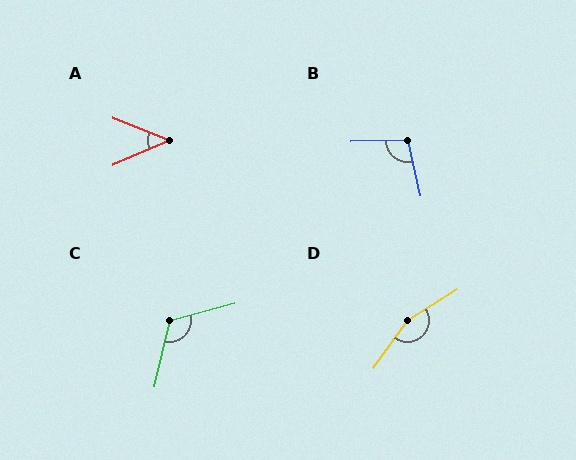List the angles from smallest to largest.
A (45°), B (101°), C (118°), D (157°).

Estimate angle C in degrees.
Approximately 118 degrees.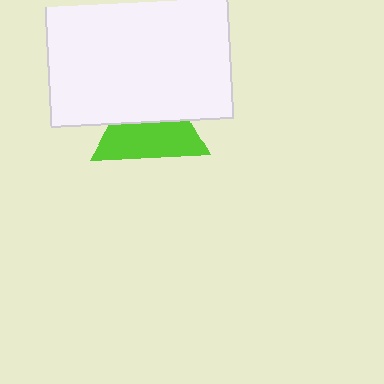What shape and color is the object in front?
The object in front is a white square.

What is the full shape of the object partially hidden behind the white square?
The partially hidden object is a lime triangle.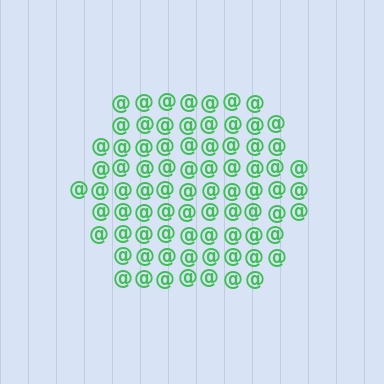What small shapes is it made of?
It is made of small at signs.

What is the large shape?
The large shape is a hexagon.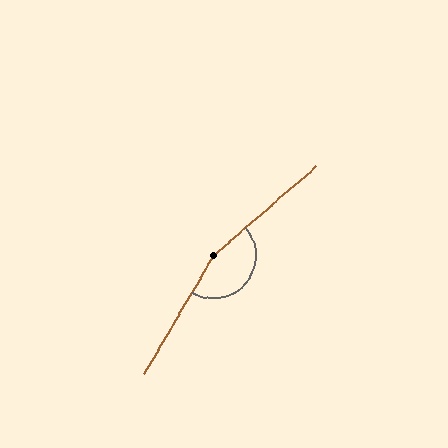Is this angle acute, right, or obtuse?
It is obtuse.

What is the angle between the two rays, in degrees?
Approximately 161 degrees.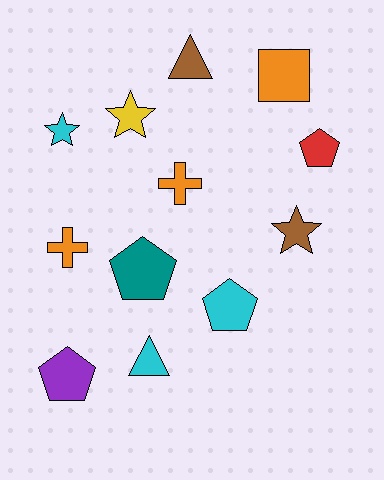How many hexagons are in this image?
There are no hexagons.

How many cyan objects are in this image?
There are 3 cyan objects.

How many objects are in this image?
There are 12 objects.